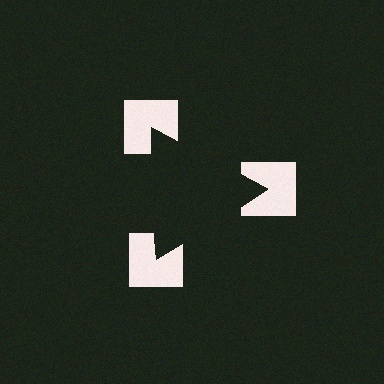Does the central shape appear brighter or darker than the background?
It typically appears slightly darker than the background, even though no actual brightness change is drawn.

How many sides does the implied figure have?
3 sides.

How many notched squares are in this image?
There are 3 — one at each vertex of the illusory triangle.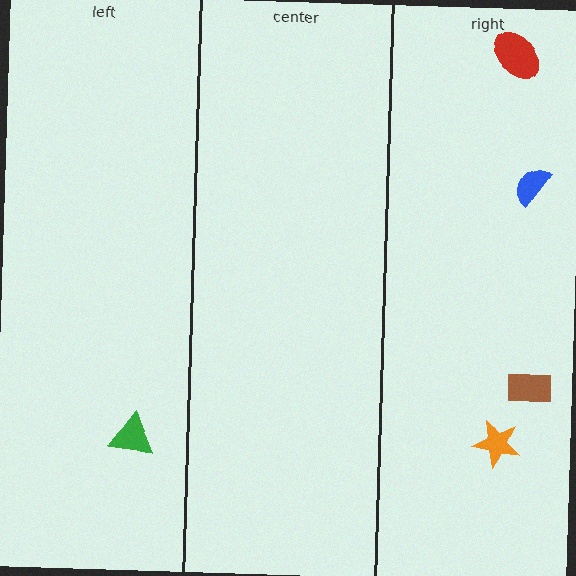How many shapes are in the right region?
4.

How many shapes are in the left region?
1.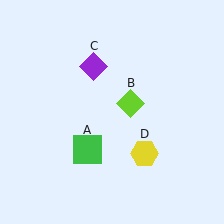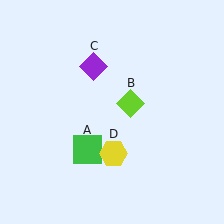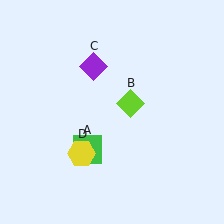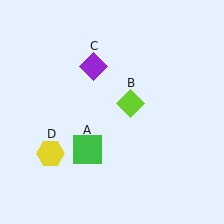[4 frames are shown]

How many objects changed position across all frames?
1 object changed position: yellow hexagon (object D).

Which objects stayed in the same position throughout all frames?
Green square (object A) and lime diamond (object B) and purple diamond (object C) remained stationary.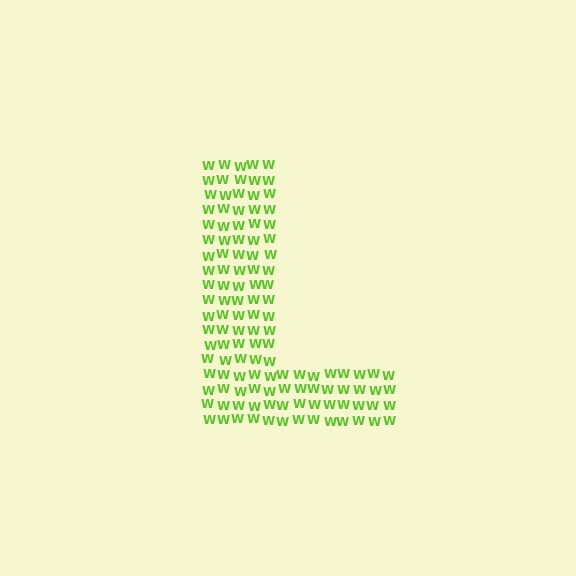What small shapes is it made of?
It is made of small letter W's.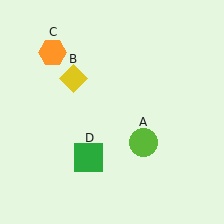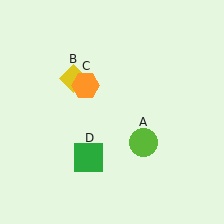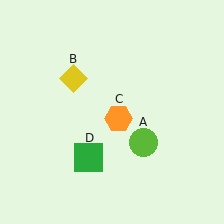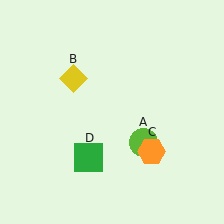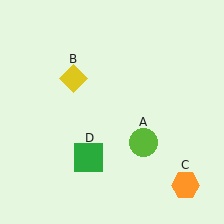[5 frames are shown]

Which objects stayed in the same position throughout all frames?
Lime circle (object A) and yellow diamond (object B) and green square (object D) remained stationary.